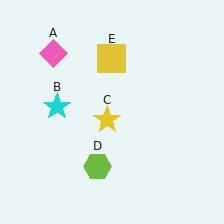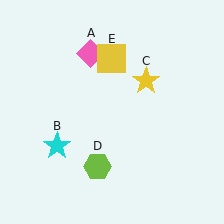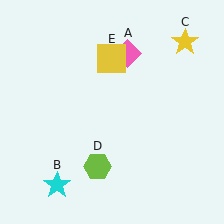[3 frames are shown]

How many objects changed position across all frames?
3 objects changed position: pink diamond (object A), cyan star (object B), yellow star (object C).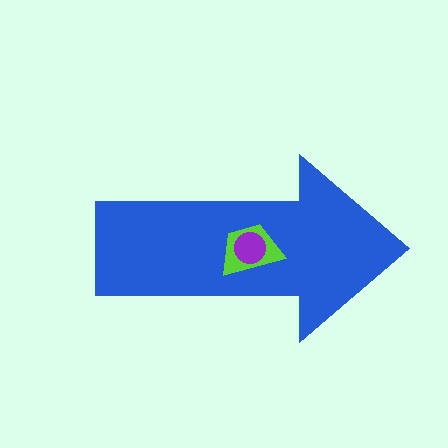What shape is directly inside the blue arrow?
The lime trapezoid.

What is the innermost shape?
The purple circle.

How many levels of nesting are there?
3.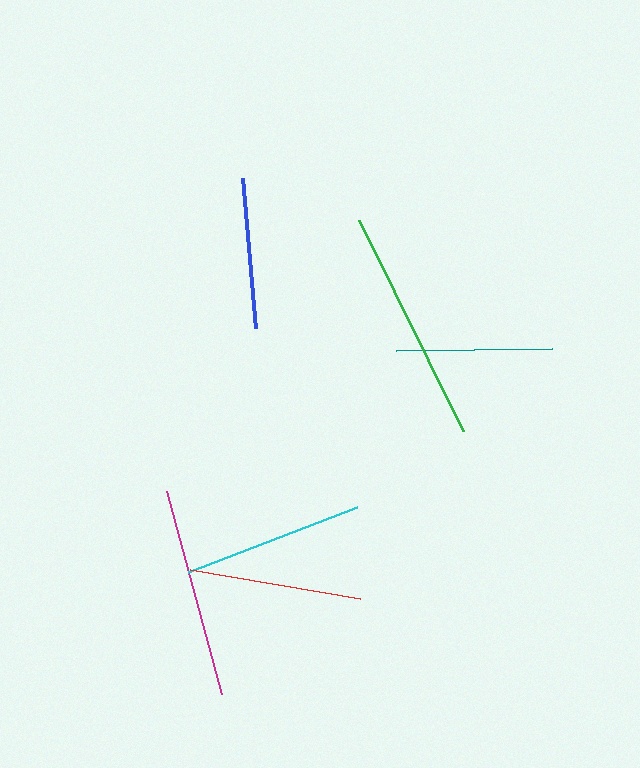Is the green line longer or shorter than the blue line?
The green line is longer than the blue line.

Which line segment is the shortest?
The blue line is the shortest at approximately 151 pixels.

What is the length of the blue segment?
The blue segment is approximately 151 pixels long.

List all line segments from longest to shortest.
From longest to shortest: green, magenta, cyan, red, teal, blue.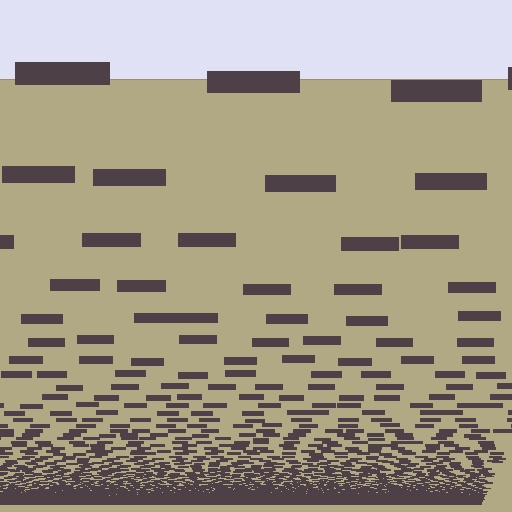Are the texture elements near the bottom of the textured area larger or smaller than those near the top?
Smaller. The gradient is inverted — elements near the bottom are smaller and denser.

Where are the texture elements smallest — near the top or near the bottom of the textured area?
Near the bottom.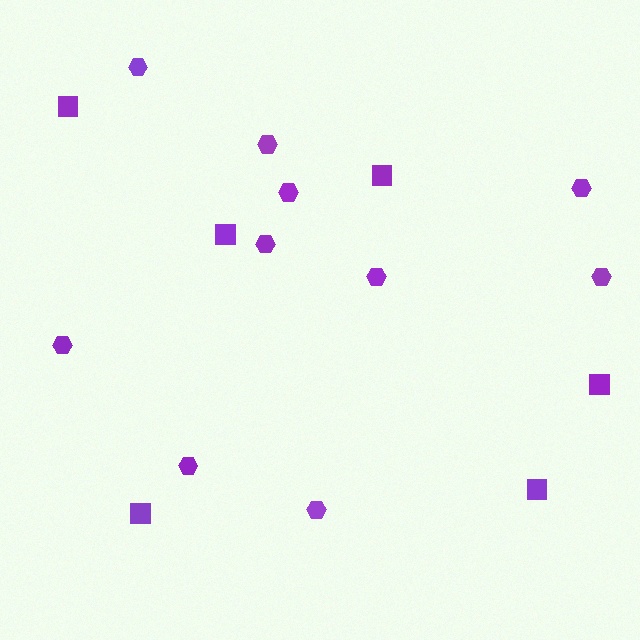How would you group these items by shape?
There are 2 groups: one group of hexagons (10) and one group of squares (6).